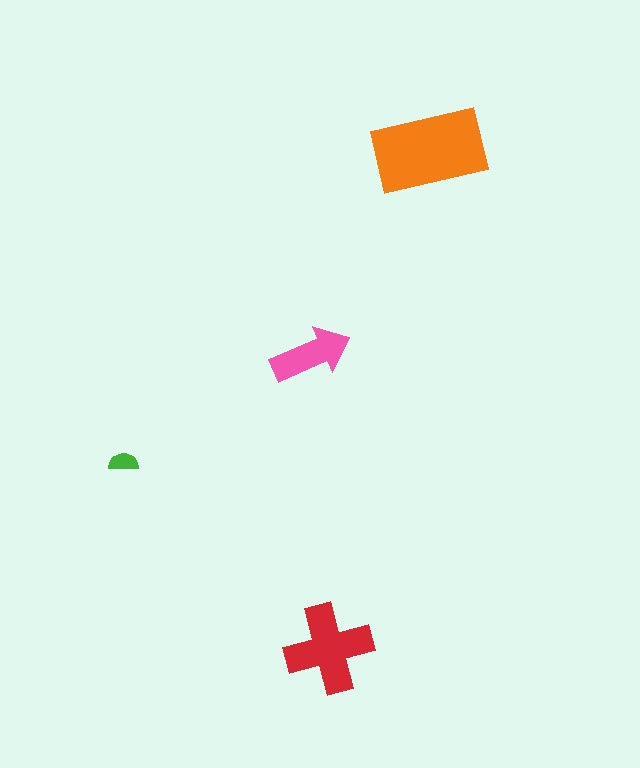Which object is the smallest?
The green semicircle.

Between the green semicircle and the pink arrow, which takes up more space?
The pink arrow.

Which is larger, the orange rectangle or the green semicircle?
The orange rectangle.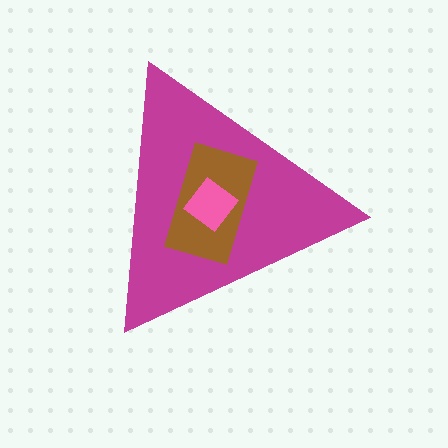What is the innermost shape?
The pink diamond.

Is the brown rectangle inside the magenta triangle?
Yes.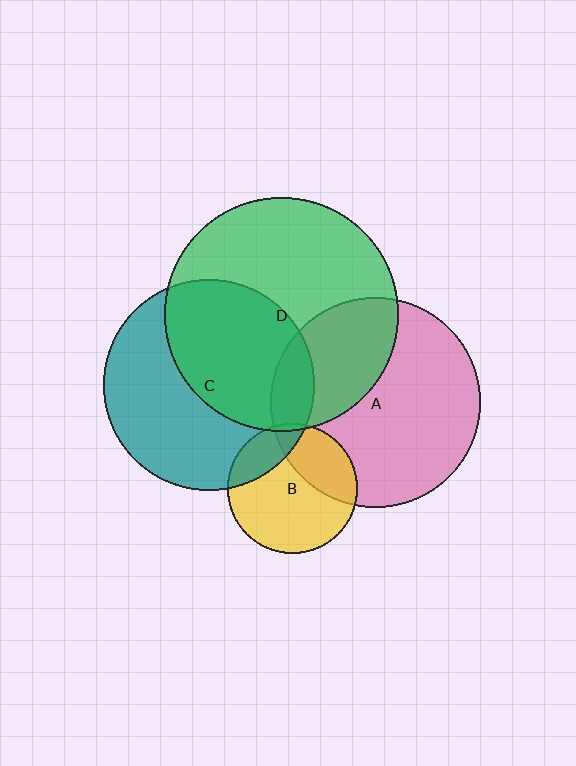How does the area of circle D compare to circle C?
Approximately 1.2 times.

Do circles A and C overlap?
Yes.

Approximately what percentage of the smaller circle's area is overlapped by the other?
Approximately 10%.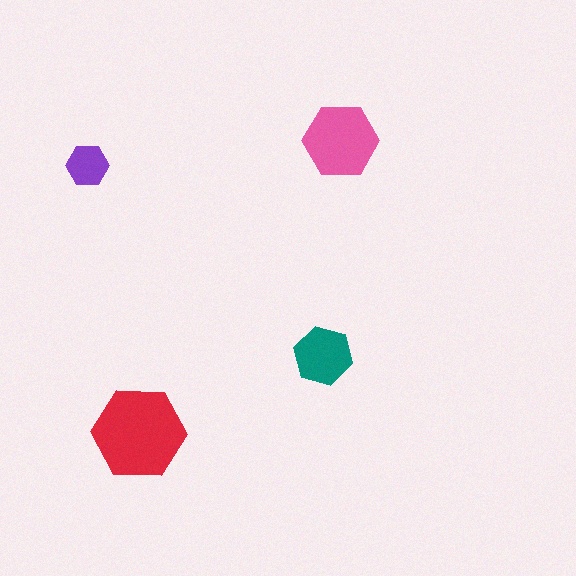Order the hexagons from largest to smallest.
the red one, the pink one, the teal one, the purple one.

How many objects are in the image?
There are 4 objects in the image.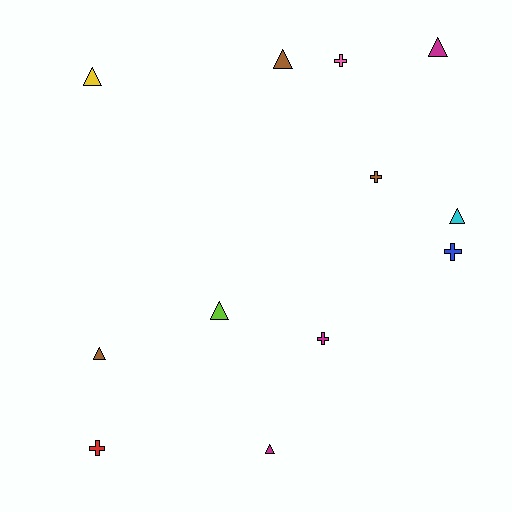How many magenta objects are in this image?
There are 3 magenta objects.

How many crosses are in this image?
There are 5 crosses.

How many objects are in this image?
There are 12 objects.